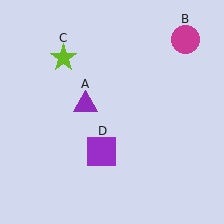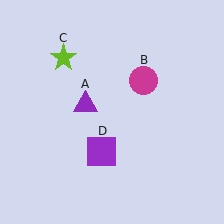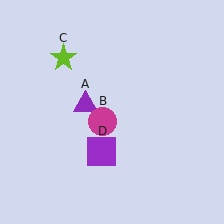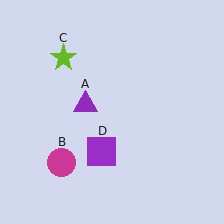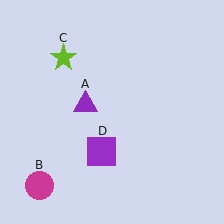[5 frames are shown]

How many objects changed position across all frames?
1 object changed position: magenta circle (object B).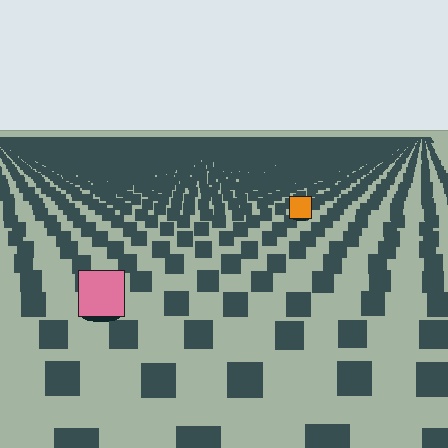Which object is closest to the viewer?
The pink square is closest. The texture marks near it are larger and more spread out.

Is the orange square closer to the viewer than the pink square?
No. The pink square is closer — you can tell from the texture gradient: the ground texture is coarser near it.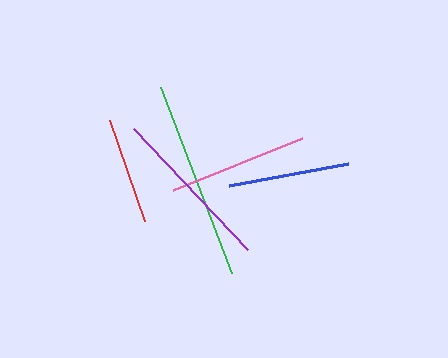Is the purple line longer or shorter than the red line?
The purple line is longer than the red line.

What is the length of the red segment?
The red segment is approximately 107 pixels long.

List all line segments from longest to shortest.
From longest to shortest: green, purple, pink, blue, red.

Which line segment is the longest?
The green line is the longest at approximately 198 pixels.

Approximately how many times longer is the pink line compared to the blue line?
The pink line is approximately 1.2 times the length of the blue line.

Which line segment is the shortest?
The red line is the shortest at approximately 107 pixels.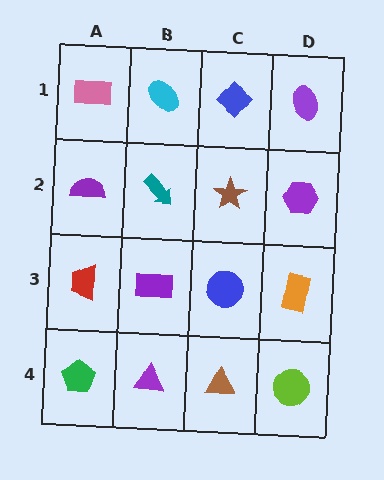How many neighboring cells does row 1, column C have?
3.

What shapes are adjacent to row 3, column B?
A teal arrow (row 2, column B), a purple triangle (row 4, column B), a red trapezoid (row 3, column A), a blue circle (row 3, column C).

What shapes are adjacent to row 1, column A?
A purple semicircle (row 2, column A), a cyan ellipse (row 1, column B).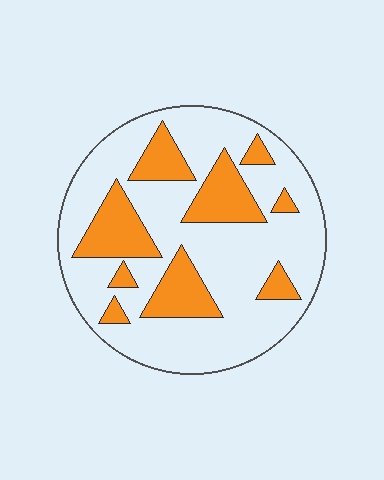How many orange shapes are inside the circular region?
9.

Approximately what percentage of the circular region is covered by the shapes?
Approximately 25%.